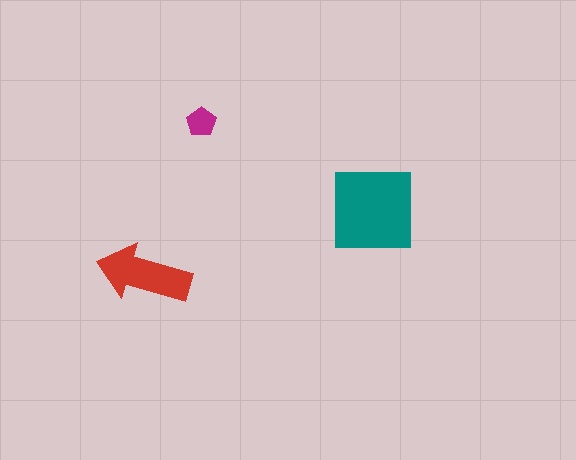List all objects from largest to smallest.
The teal square, the red arrow, the magenta pentagon.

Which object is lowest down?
The red arrow is bottommost.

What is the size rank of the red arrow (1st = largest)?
2nd.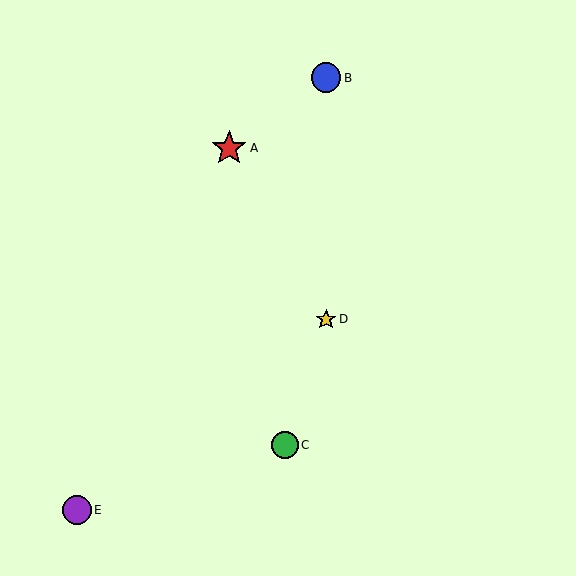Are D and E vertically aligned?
No, D is at x≈326 and E is at x≈77.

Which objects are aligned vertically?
Objects B, D are aligned vertically.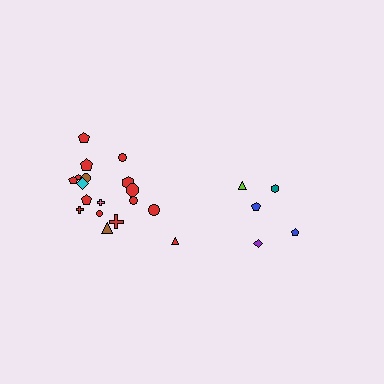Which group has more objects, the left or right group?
The left group.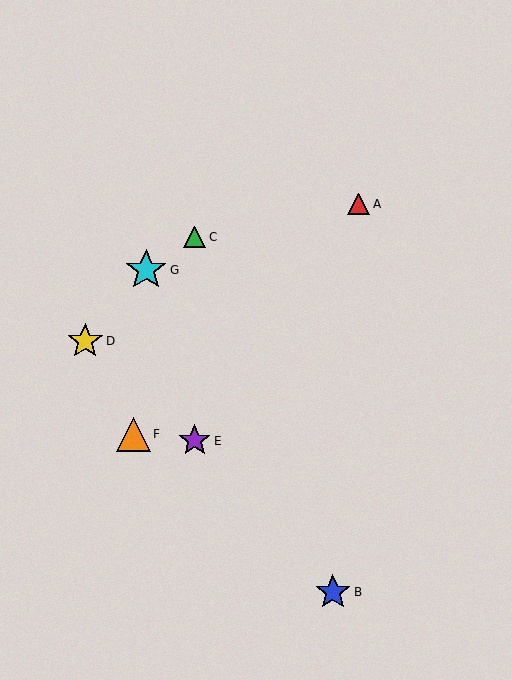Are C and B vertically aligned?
No, C is at x≈195 and B is at x≈333.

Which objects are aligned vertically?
Objects C, E are aligned vertically.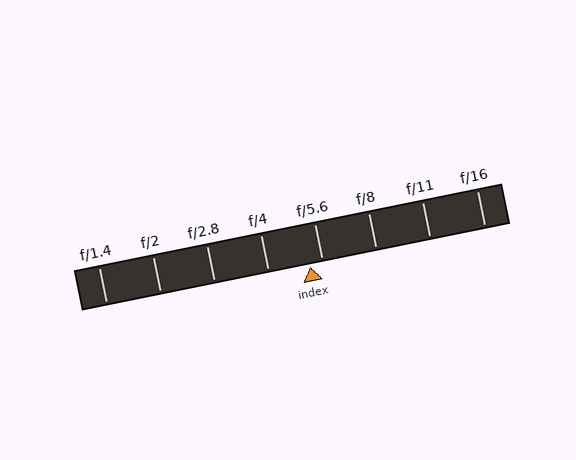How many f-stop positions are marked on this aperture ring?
There are 8 f-stop positions marked.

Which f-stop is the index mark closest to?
The index mark is closest to f/5.6.